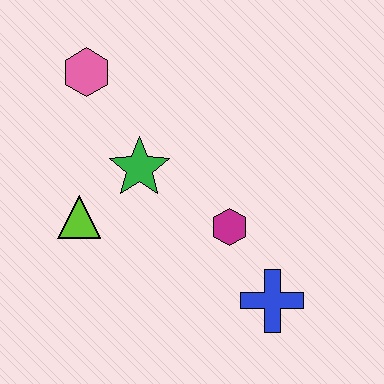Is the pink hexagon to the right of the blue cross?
No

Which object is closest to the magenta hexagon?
The blue cross is closest to the magenta hexagon.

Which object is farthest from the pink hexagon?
The blue cross is farthest from the pink hexagon.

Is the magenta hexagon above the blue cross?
Yes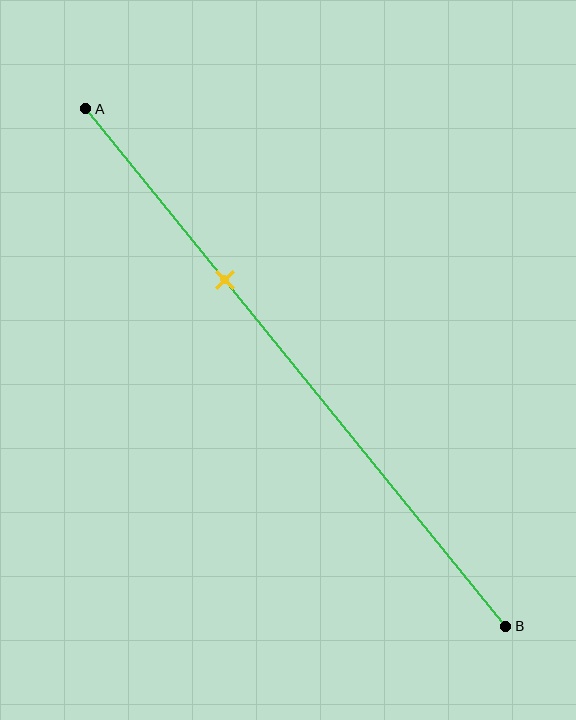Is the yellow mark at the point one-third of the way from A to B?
Yes, the mark is approximately at the one-third point.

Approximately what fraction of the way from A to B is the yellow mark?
The yellow mark is approximately 35% of the way from A to B.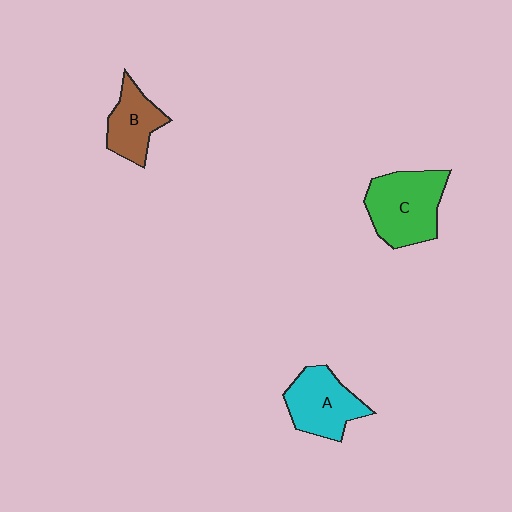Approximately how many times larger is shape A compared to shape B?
Approximately 1.3 times.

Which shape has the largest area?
Shape C (green).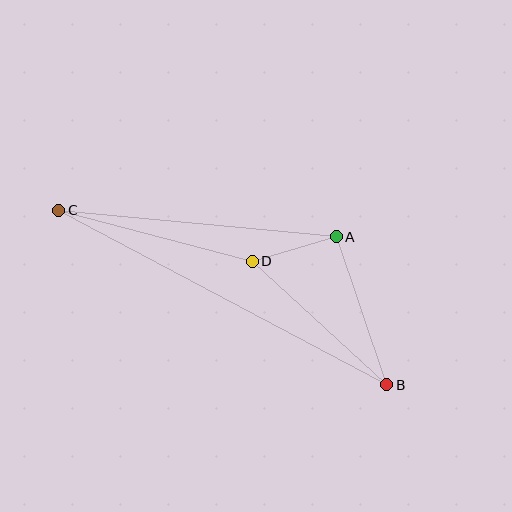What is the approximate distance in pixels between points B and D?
The distance between B and D is approximately 183 pixels.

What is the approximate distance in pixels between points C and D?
The distance between C and D is approximately 200 pixels.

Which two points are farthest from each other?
Points B and C are farthest from each other.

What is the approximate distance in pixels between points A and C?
The distance between A and C is approximately 279 pixels.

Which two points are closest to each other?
Points A and D are closest to each other.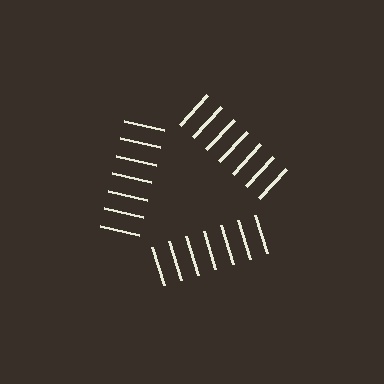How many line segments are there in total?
21 — 7 along each of the 3 edges.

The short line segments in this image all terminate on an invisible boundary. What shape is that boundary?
An illusory triangle — the line segments terminate on its edges but no continuous stroke is drawn.